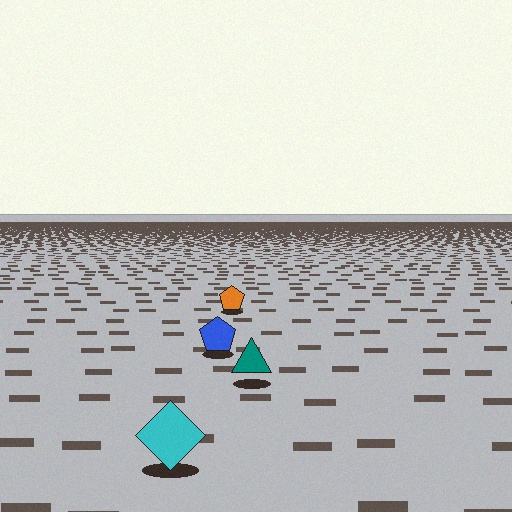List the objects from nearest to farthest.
From nearest to farthest: the cyan diamond, the teal triangle, the blue pentagon, the orange pentagon.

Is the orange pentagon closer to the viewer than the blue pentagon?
No. The blue pentagon is closer — you can tell from the texture gradient: the ground texture is coarser near it.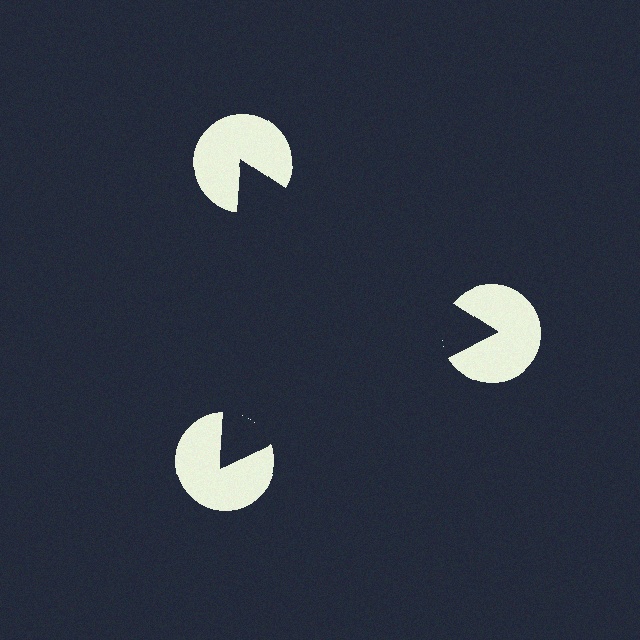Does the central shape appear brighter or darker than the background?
It typically appears slightly darker than the background, even though no actual brightness change is drawn.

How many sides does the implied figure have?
3 sides.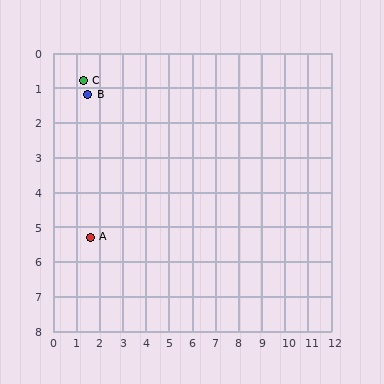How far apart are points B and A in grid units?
Points B and A are about 4.1 grid units apart.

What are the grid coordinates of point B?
Point B is at approximately (1.5, 1.2).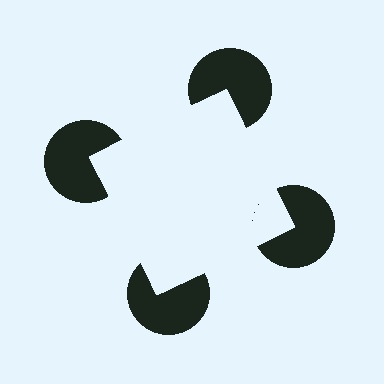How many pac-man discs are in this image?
There are 4 — one at each vertex of the illusory square.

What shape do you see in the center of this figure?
An illusory square — its edges are inferred from the aligned wedge cuts in the pac-man discs, not physically drawn.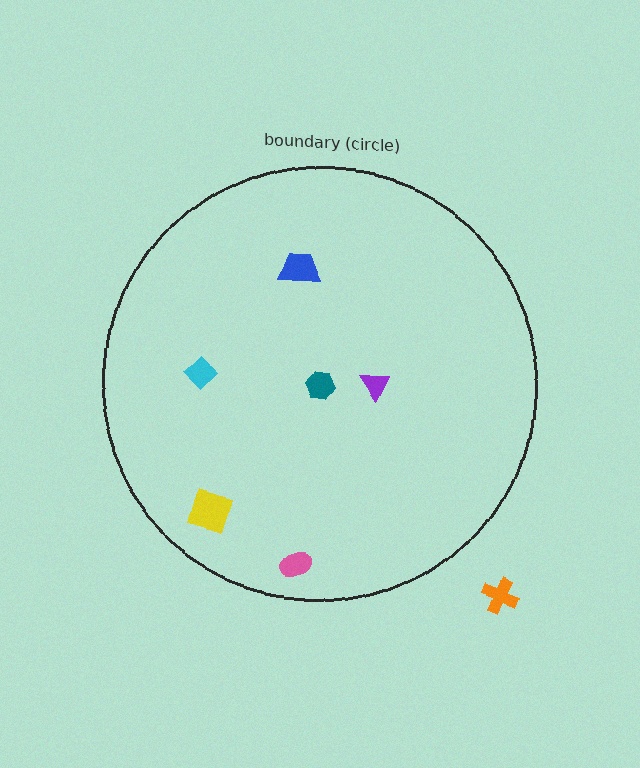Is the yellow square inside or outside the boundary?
Inside.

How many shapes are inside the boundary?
6 inside, 1 outside.